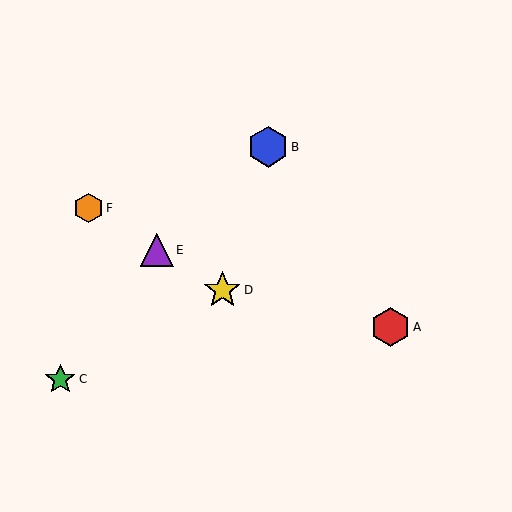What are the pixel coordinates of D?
Object D is at (222, 290).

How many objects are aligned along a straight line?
3 objects (D, E, F) are aligned along a straight line.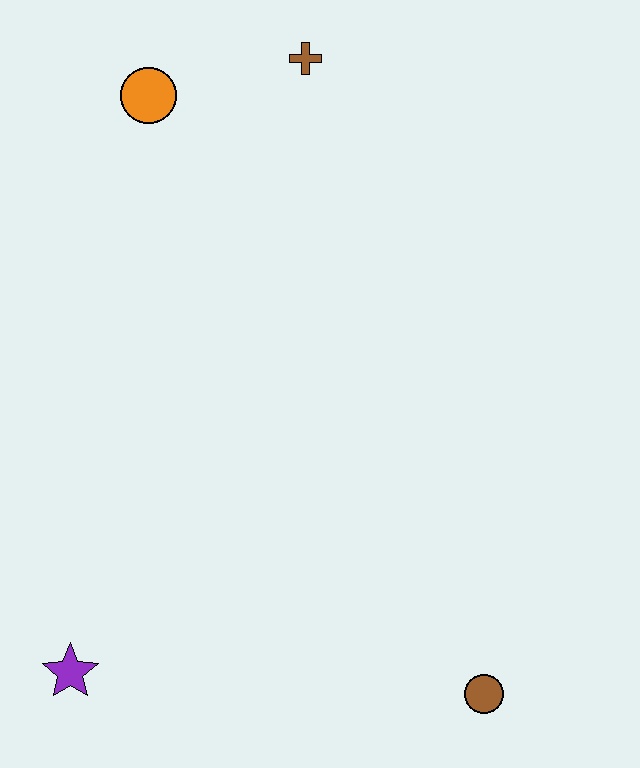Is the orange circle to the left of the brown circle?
Yes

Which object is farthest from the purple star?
The brown cross is farthest from the purple star.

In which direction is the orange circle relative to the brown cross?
The orange circle is to the left of the brown cross.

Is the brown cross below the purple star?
No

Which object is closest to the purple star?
The brown circle is closest to the purple star.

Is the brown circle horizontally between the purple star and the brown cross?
No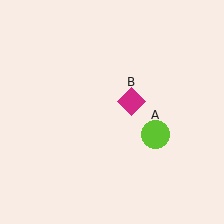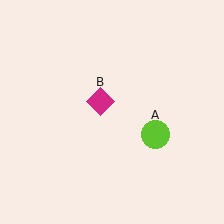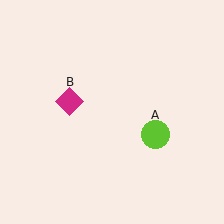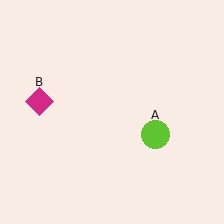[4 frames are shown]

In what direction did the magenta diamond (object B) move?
The magenta diamond (object B) moved left.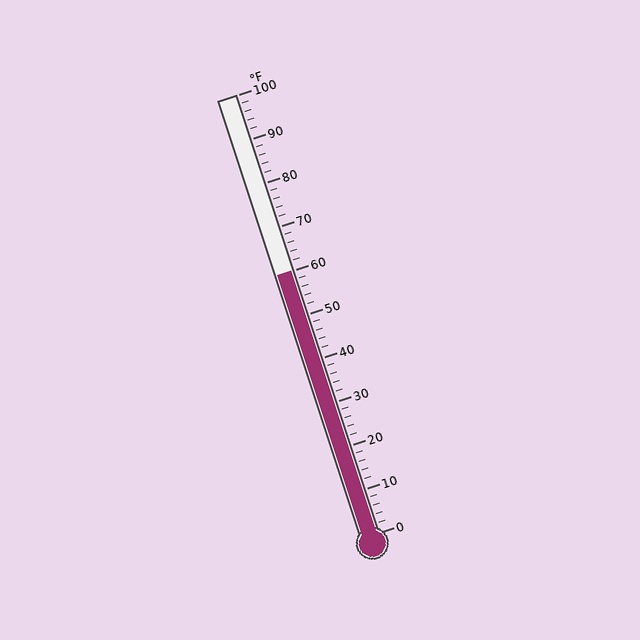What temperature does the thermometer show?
The thermometer shows approximately 60°F.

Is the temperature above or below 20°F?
The temperature is above 20°F.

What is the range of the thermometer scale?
The thermometer scale ranges from 0°F to 100°F.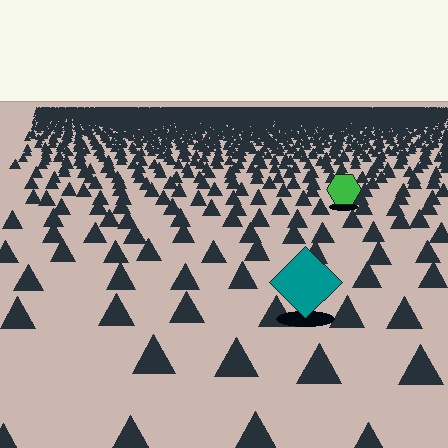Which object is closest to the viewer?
The teal diamond is closest. The texture marks near it are larger and more spread out.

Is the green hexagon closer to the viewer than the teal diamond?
No. The teal diamond is closer — you can tell from the texture gradient: the ground texture is coarser near it.